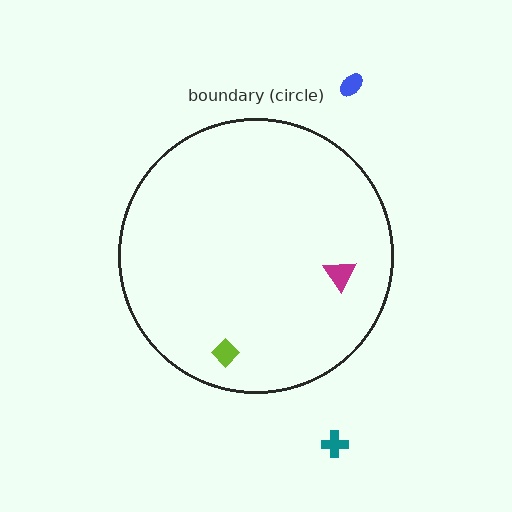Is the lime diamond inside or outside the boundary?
Inside.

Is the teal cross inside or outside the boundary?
Outside.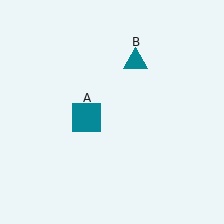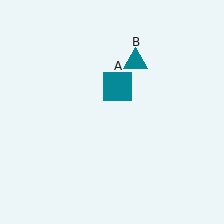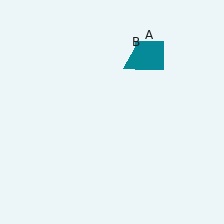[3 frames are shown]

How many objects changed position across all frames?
1 object changed position: teal square (object A).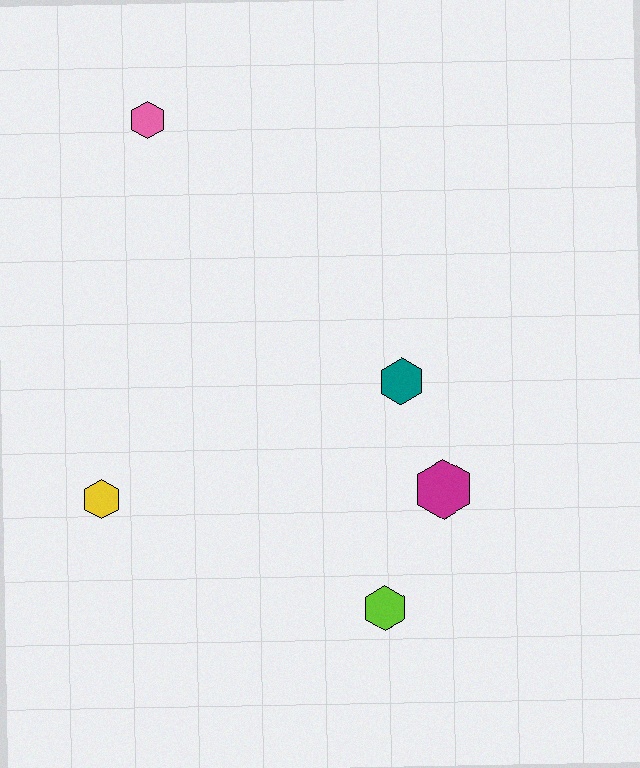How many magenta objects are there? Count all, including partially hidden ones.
There is 1 magenta object.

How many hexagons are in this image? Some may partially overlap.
There are 5 hexagons.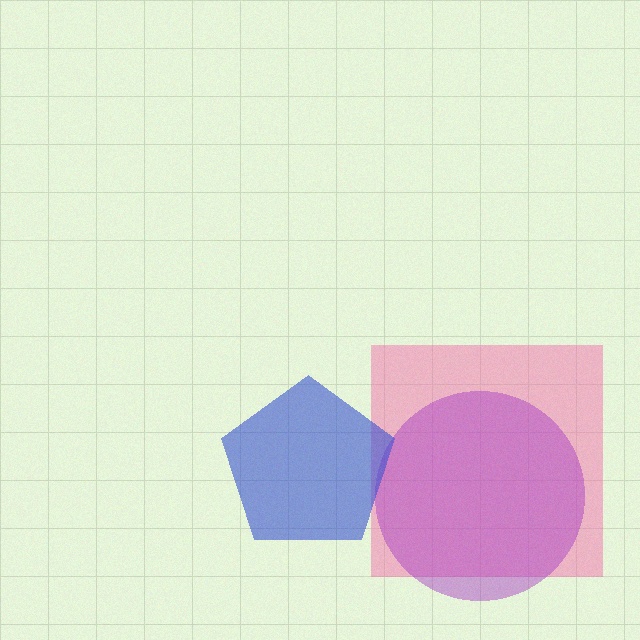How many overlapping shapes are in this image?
There are 3 overlapping shapes in the image.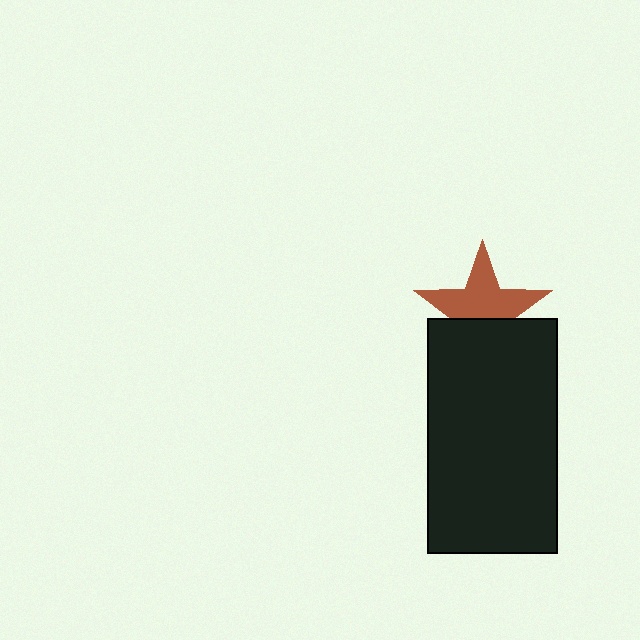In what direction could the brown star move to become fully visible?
The brown star could move up. That would shift it out from behind the black rectangle entirely.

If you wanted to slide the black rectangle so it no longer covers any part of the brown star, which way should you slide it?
Slide it down — that is the most direct way to separate the two shapes.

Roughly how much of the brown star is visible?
About half of it is visible (roughly 60%).